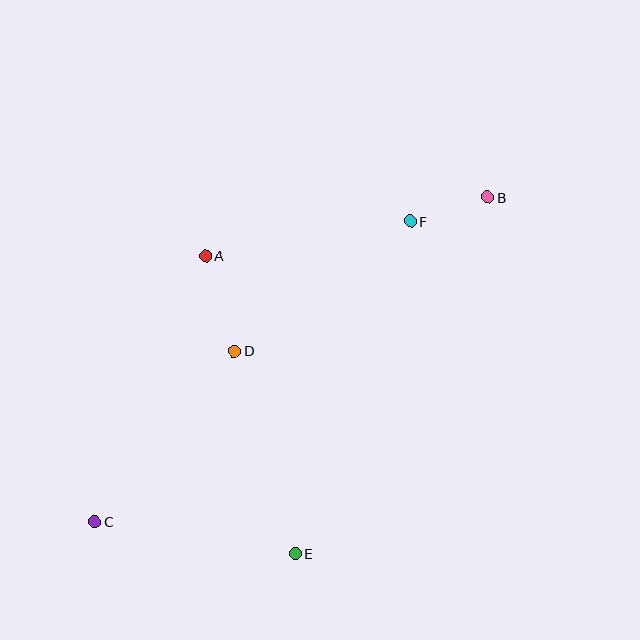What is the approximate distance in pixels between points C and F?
The distance between C and F is approximately 436 pixels.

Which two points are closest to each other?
Points B and F are closest to each other.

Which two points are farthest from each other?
Points B and C are farthest from each other.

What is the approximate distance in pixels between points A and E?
The distance between A and E is approximately 311 pixels.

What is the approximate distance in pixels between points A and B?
The distance between A and B is approximately 288 pixels.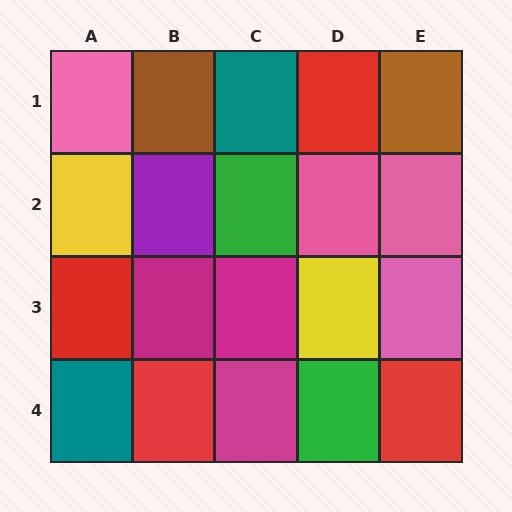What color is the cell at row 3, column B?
Magenta.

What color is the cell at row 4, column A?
Teal.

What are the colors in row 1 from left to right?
Pink, brown, teal, red, brown.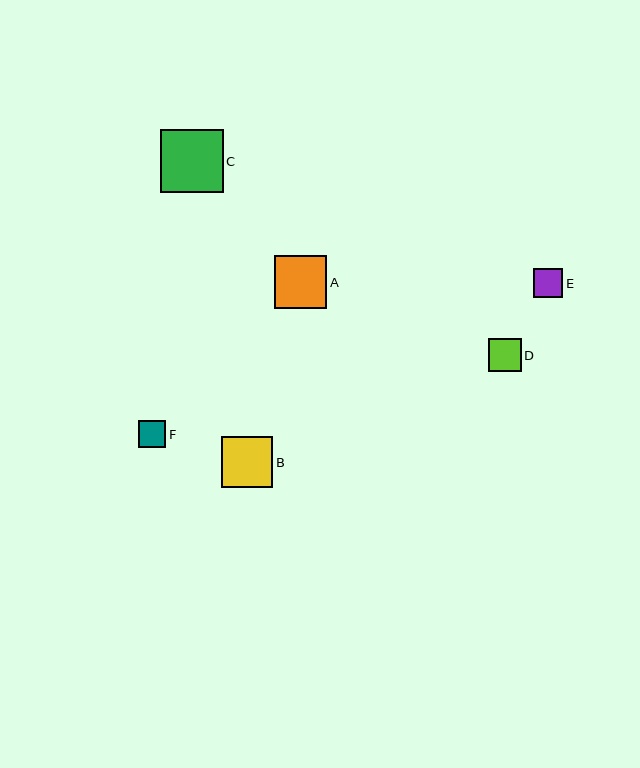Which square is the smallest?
Square F is the smallest with a size of approximately 27 pixels.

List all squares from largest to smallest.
From largest to smallest: C, A, B, D, E, F.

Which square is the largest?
Square C is the largest with a size of approximately 63 pixels.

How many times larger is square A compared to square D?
Square A is approximately 1.6 times the size of square D.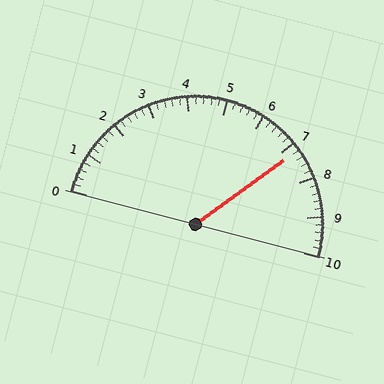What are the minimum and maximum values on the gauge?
The gauge ranges from 0 to 10.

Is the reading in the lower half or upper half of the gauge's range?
The reading is in the upper half of the range (0 to 10).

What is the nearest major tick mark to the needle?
The nearest major tick mark is 7.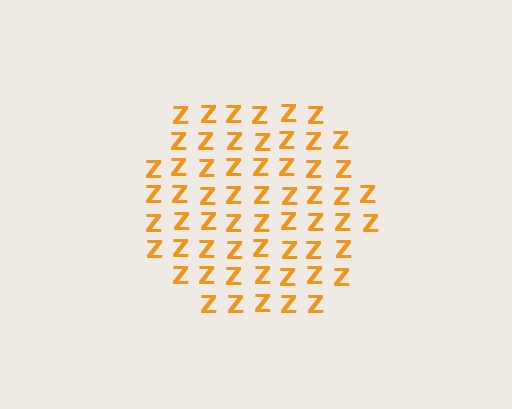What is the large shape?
The large shape is a hexagon.